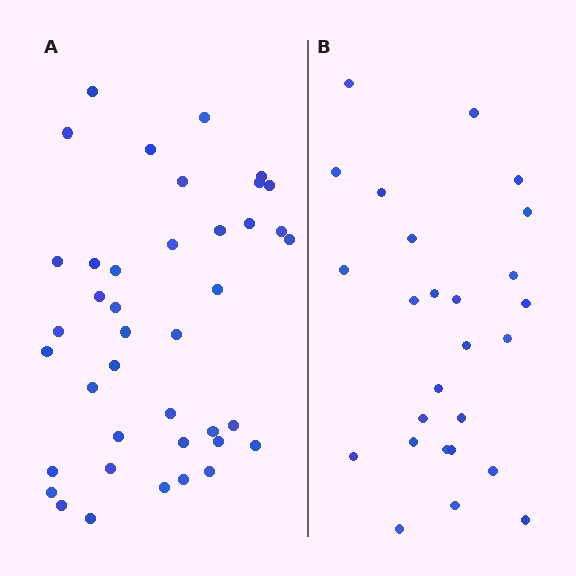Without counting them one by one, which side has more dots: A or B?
Region A (the left region) has more dots.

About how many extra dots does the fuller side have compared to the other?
Region A has approximately 15 more dots than region B.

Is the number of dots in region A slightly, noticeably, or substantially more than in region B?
Region A has substantially more. The ratio is roughly 1.5 to 1.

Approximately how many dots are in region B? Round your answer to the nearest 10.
About 30 dots. (The exact count is 26, which rounds to 30.)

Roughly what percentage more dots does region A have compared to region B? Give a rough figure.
About 55% more.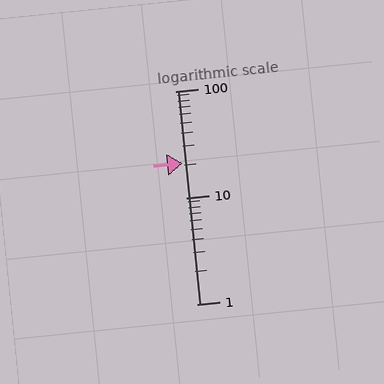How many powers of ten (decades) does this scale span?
The scale spans 2 decades, from 1 to 100.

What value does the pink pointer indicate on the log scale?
The pointer indicates approximately 21.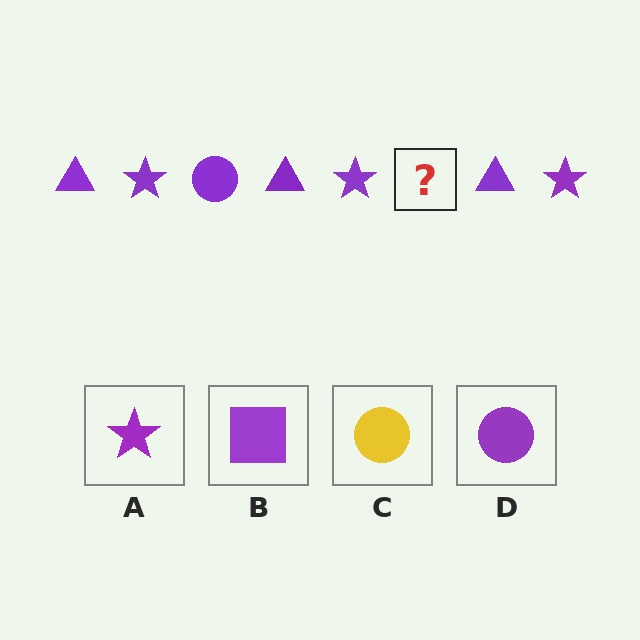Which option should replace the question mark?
Option D.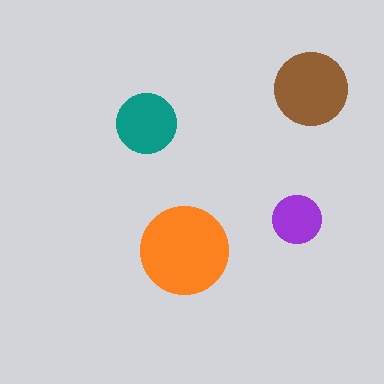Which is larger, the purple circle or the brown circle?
The brown one.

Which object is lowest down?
The orange circle is bottommost.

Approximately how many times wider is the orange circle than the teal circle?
About 1.5 times wider.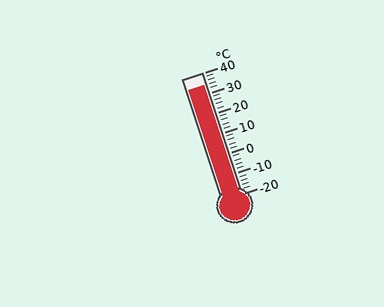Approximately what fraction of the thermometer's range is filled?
The thermometer is filled to approximately 90% of its range.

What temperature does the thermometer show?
The thermometer shows approximately 34°C.